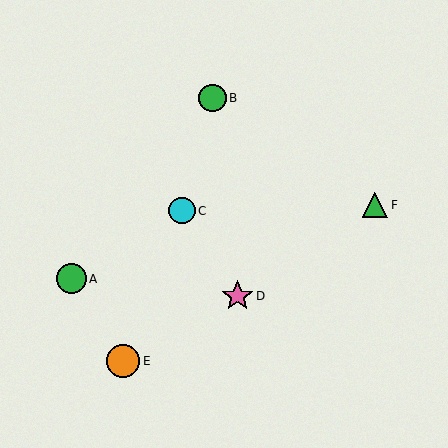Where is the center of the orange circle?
The center of the orange circle is at (123, 361).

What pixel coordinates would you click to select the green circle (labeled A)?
Click at (71, 279) to select the green circle A.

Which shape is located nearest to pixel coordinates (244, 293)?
The pink star (labeled D) at (237, 296) is nearest to that location.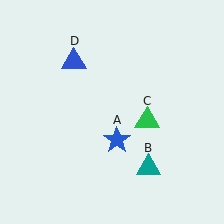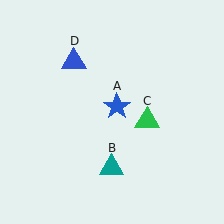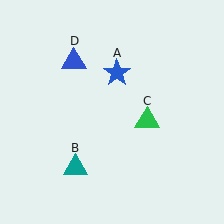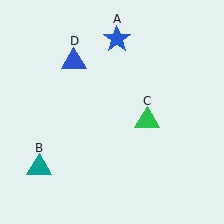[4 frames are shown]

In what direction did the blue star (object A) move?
The blue star (object A) moved up.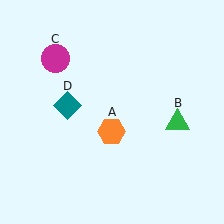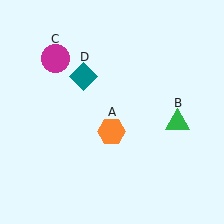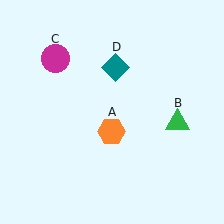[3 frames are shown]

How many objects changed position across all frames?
1 object changed position: teal diamond (object D).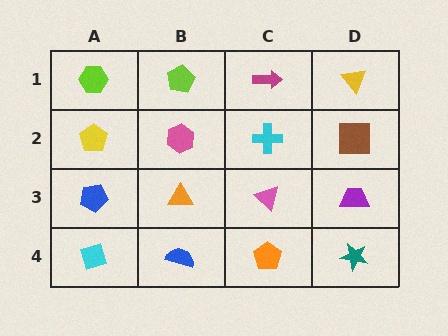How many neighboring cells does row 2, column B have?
4.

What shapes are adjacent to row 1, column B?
A pink hexagon (row 2, column B), a lime hexagon (row 1, column A), a magenta arrow (row 1, column C).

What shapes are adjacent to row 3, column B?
A pink hexagon (row 2, column B), a blue semicircle (row 4, column B), a blue pentagon (row 3, column A), a pink triangle (row 3, column C).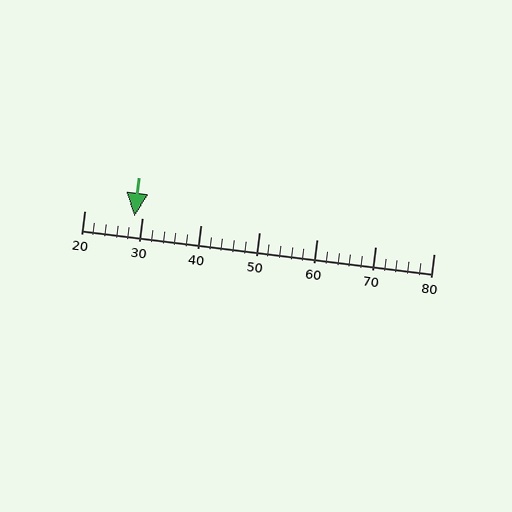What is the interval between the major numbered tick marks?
The major tick marks are spaced 10 units apart.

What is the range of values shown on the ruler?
The ruler shows values from 20 to 80.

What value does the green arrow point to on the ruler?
The green arrow points to approximately 29.